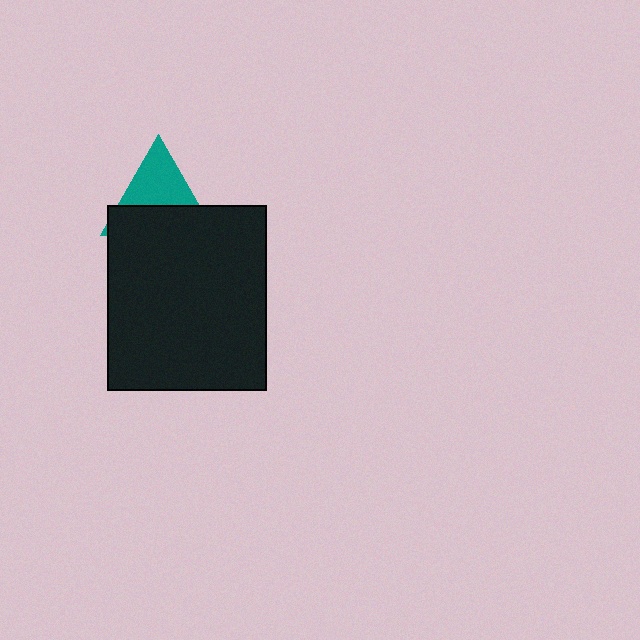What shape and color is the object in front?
The object in front is a black rectangle.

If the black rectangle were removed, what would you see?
You would see the complete teal triangle.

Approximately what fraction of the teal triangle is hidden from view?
Roughly 49% of the teal triangle is hidden behind the black rectangle.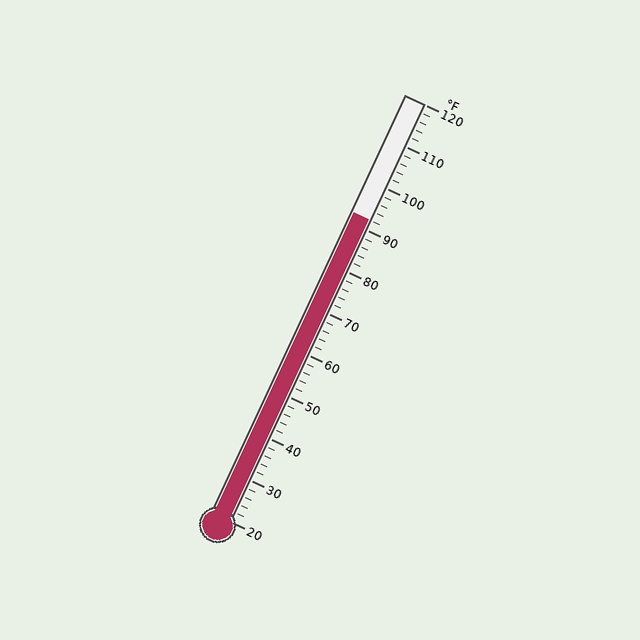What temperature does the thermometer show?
The thermometer shows approximately 92°F.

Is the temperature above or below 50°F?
The temperature is above 50°F.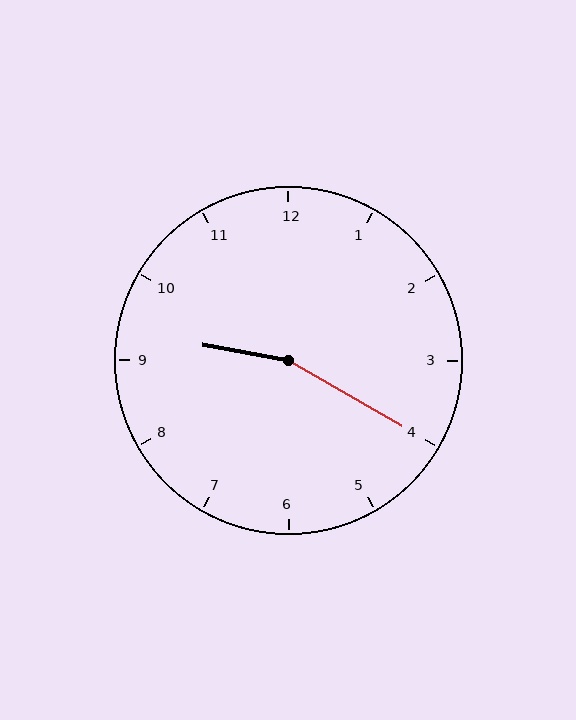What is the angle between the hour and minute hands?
Approximately 160 degrees.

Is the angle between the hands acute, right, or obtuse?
It is obtuse.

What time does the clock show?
9:20.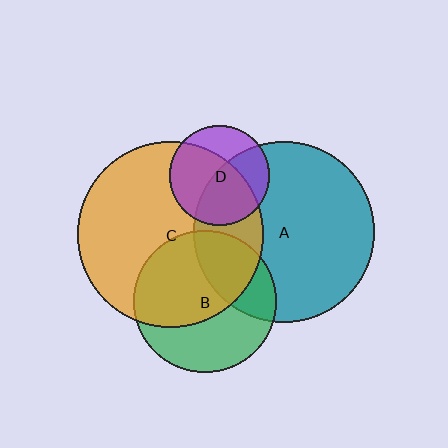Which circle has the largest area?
Circle C (orange).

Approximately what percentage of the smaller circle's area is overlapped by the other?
Approximately 25%.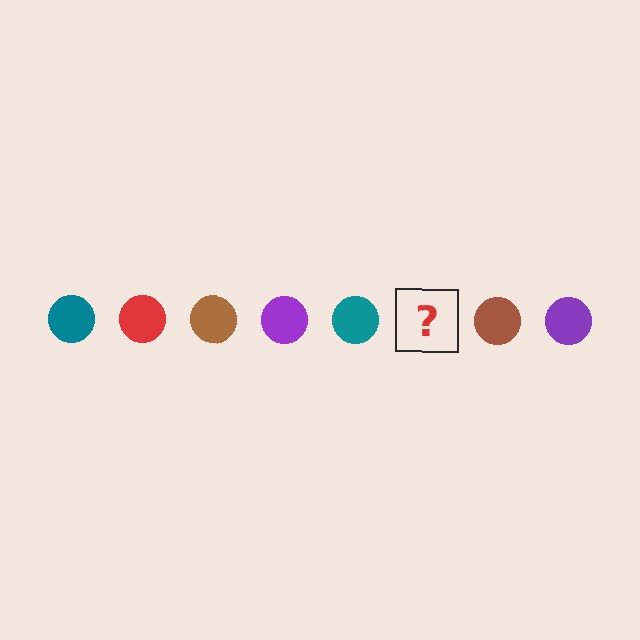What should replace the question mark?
The question mark should be replaced with a red circle.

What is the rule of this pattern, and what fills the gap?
The rule is that the pattern cycles through teal, red, brown, purple circles. The gap should be filled with a red circle.